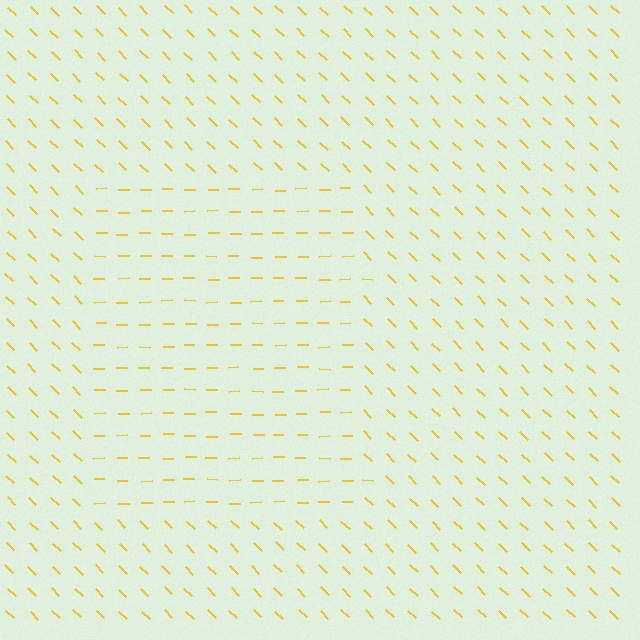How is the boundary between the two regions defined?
The boundary is defined purely by a change in line orientation (approximately 45 degrees difference). All lines are the same color and thickness.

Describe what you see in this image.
The image is filled with small yellow line segments. A rectangle region in the image has lines oriented differently from the surrounding lines, creating a visible texture boundary.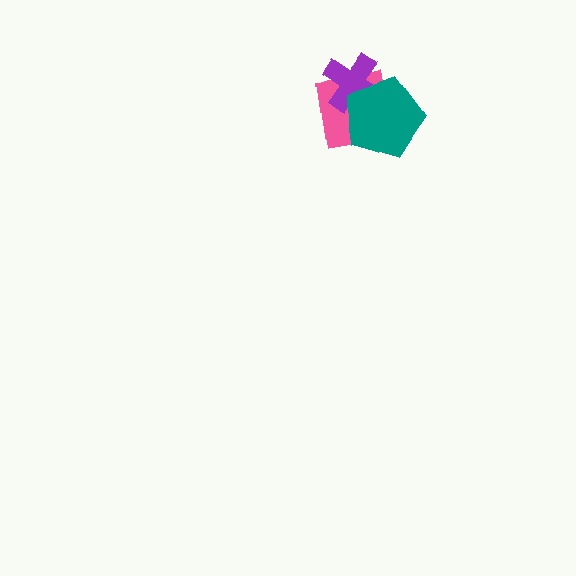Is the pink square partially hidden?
Yes, it is partially covered by another shape.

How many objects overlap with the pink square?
2 objects overlap with the pink square.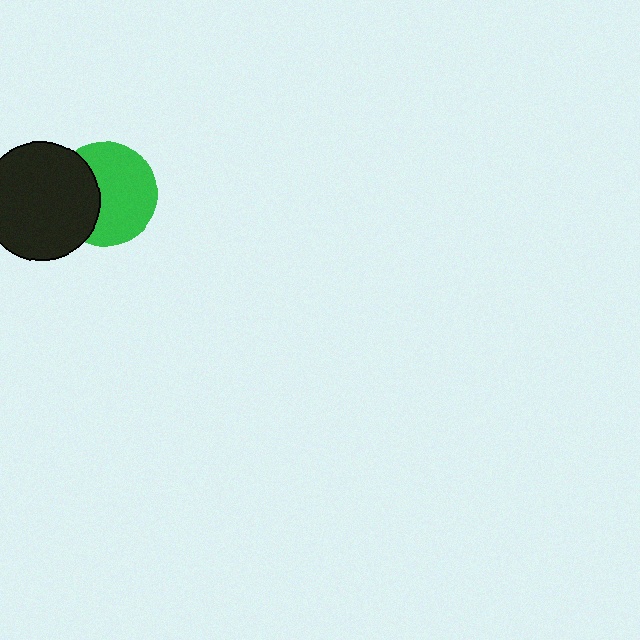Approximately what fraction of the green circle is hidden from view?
Roughly 35% of the green circle is hidden behind the black circle.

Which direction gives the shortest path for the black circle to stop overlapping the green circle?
Moving left gives the shortest separation.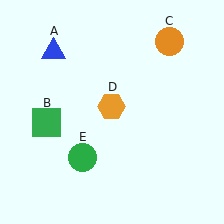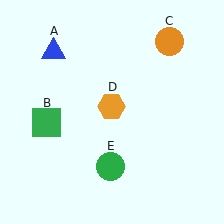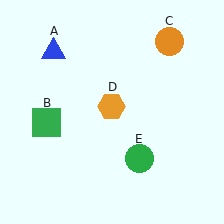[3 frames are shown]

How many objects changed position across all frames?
1 object changed position: green circle (object E).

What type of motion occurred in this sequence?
The green circle (object E) rotated counterclockwise around the center of the scene.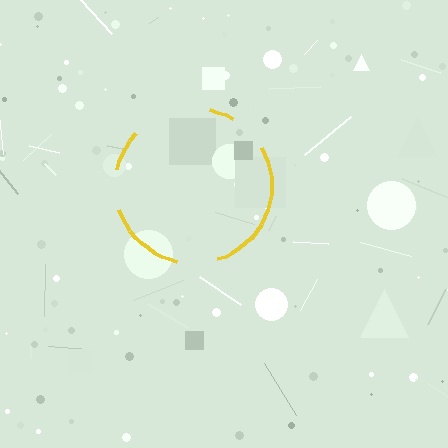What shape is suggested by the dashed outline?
The dashed outline suggests a circle.